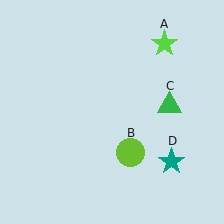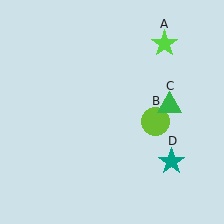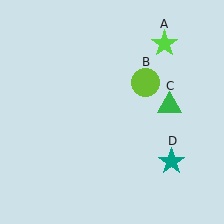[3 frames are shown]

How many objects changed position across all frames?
1 object changed position: lime circle (object B).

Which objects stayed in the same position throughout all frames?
Lime star (object A) and green triangle (object C) and teal star (object D) remained stationary.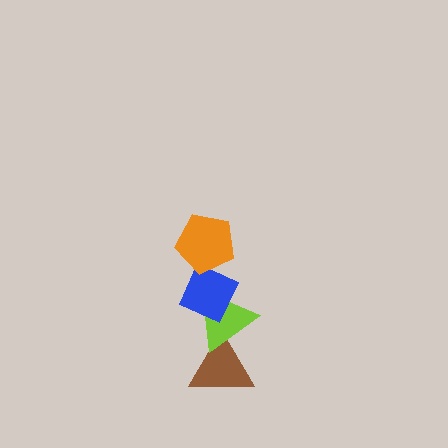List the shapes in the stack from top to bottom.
From top to bottom: the orange pentagon, the blue diamond, the lime triangle, the brown triangle.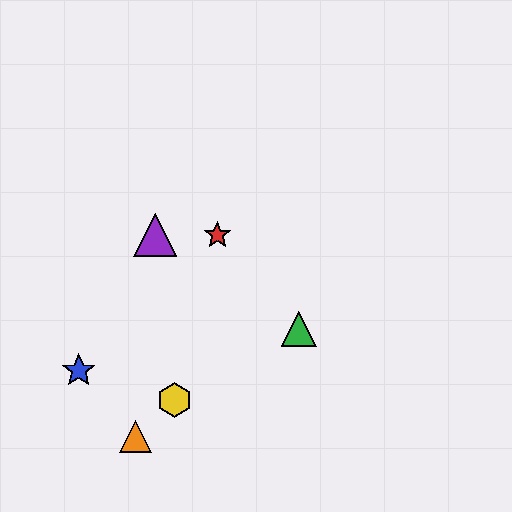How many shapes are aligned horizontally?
2 shapes (the red star, the purple triangle) are aligned horizontally.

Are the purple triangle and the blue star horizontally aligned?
No, the purple triangle is at y≈235 and the blue star is at y≈370.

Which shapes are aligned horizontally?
The red star, the purple triangle are aligned horizontally.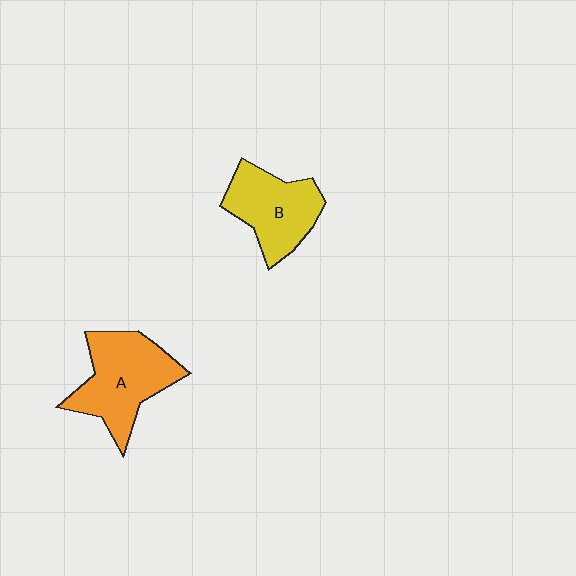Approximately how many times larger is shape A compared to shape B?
Approximately 1.2 times.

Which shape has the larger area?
Shape A (orange).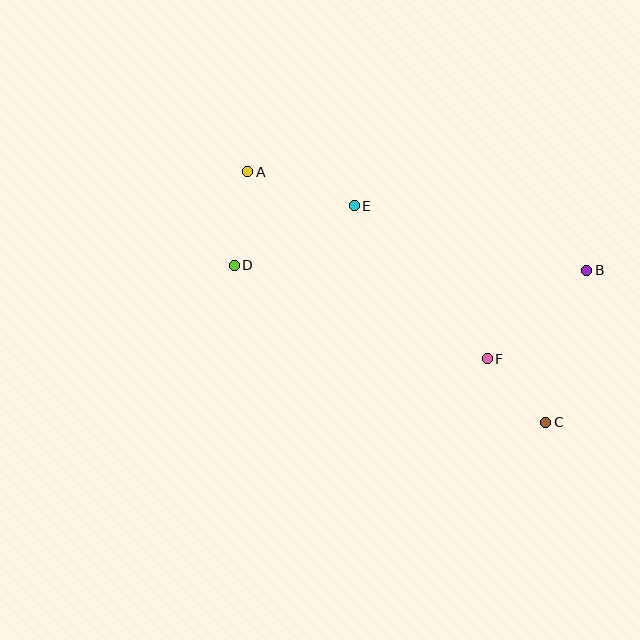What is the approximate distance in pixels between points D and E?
The distance between D and E is approximately 134 pixels.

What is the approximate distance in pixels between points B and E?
The distance between B and E is approximately 241 pixels.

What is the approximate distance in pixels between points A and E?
The distance between A and E is approximately 112 pixels.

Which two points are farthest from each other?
Points A and C are farthest from each other.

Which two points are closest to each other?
Points C and F are closest to each other.